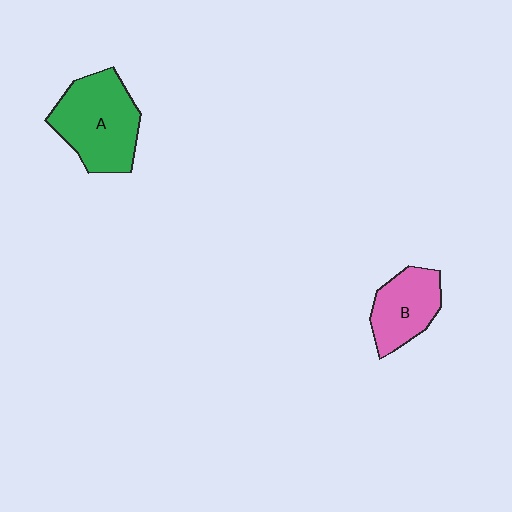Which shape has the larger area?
Shape A (green).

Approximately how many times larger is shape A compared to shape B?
Approximately 1.5 times.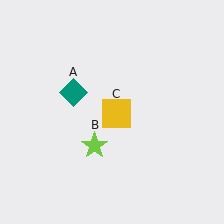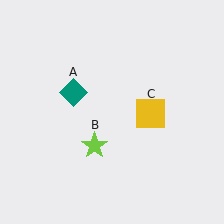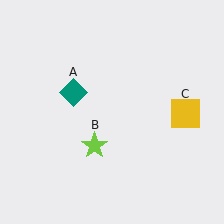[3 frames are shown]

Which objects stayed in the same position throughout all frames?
Teal diamond (object A) and lime star (object B) remained stationary.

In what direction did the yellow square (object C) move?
The yellow square (object C) moved right.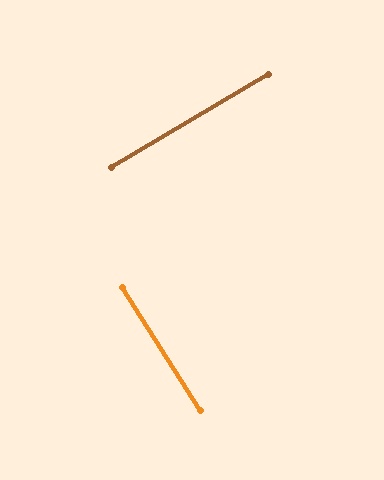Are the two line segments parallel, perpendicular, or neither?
Perpendicular — they meet at approximately 88°.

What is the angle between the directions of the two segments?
Approximately 88 degrees.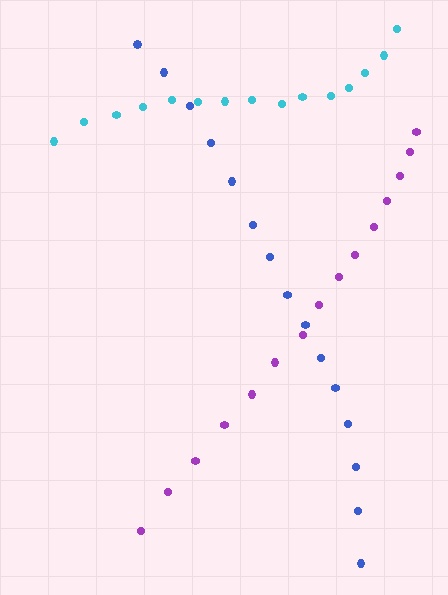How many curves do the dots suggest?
There are 3 distinct paths.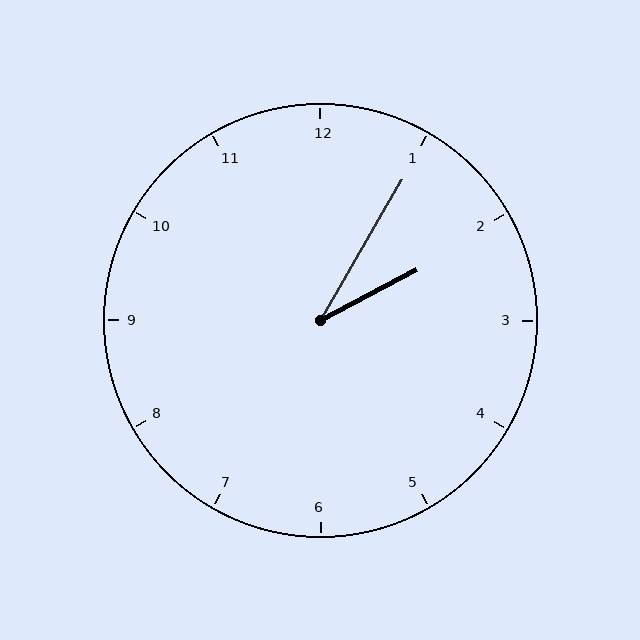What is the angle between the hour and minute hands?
Approximately 32 degrees.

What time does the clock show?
2:05.